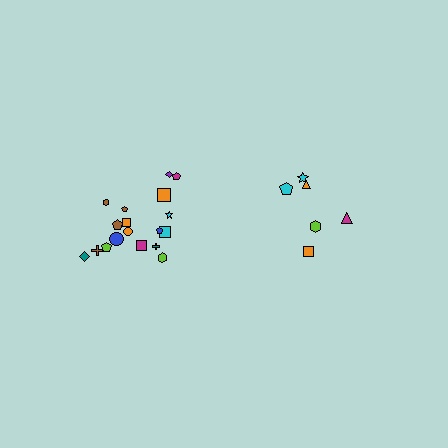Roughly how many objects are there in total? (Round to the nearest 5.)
Roughly 25 objects in total.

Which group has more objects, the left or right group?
The left group.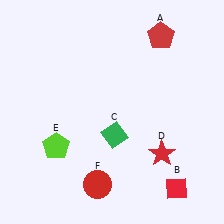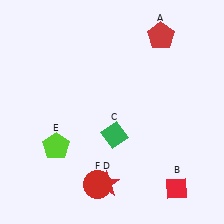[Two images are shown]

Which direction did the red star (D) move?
The red star (D) moved left.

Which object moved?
The red star (D) moved left.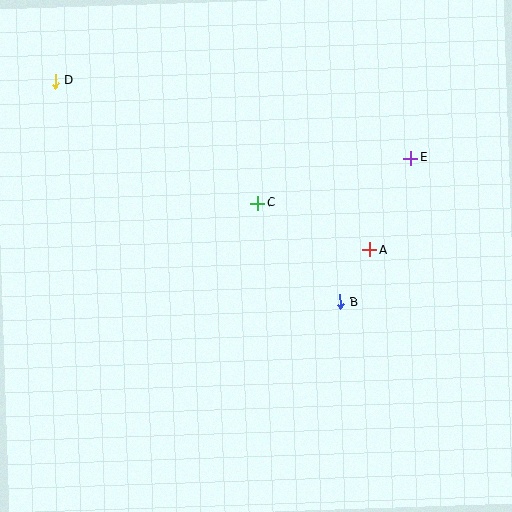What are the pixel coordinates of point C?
Point C is at (258, 203).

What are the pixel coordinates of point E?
Point E is at (410, 158).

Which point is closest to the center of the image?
Point C at (258, 203) is closest to the center.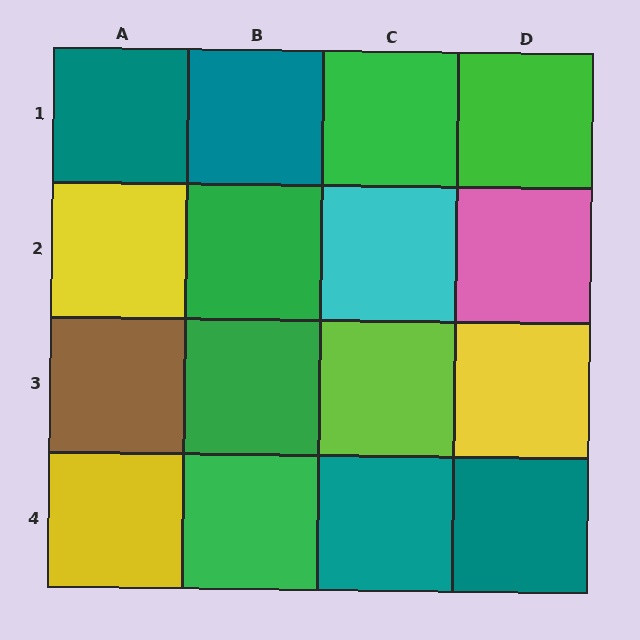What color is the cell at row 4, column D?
Teal.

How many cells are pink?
1 cell is pink.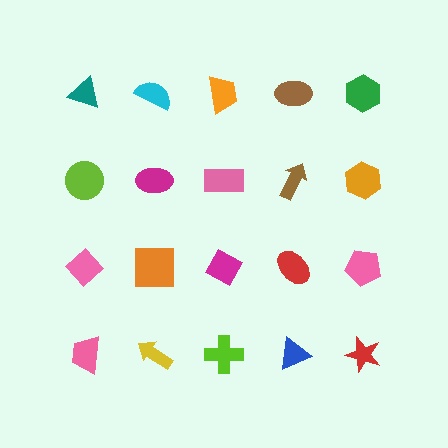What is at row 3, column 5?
A pink pentagon.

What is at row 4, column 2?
A yellow arrow.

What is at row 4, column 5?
A red star.